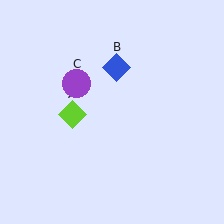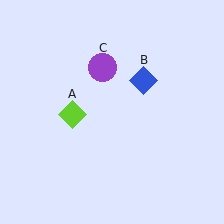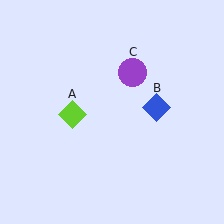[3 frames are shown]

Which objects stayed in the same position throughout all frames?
Lime diamond (object A) remained stationary.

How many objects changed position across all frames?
2 objects changed position: blue diamond (object B), purple circle (object C).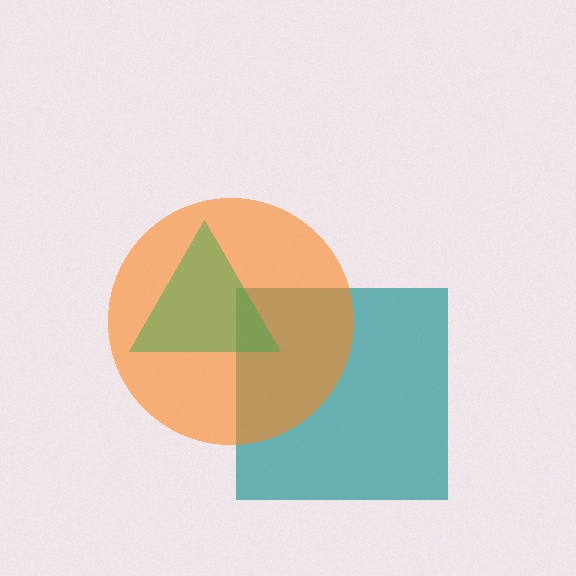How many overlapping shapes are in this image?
There are 3 overlapping shapes in the image.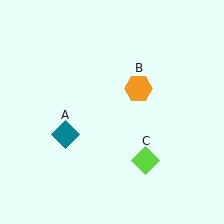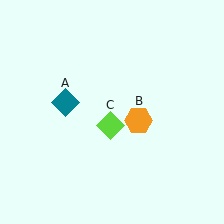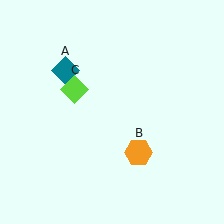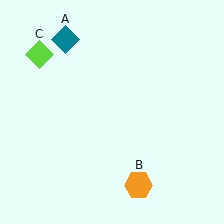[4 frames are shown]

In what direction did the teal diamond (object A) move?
The teal diamond (object A) moved up.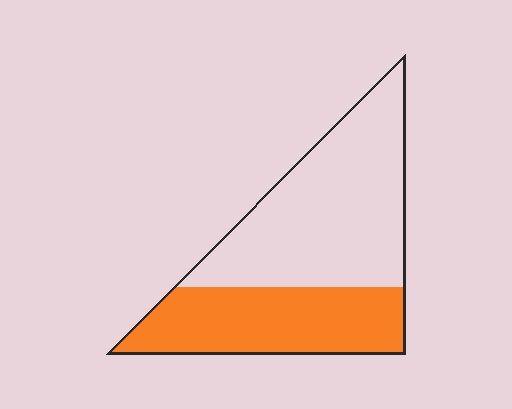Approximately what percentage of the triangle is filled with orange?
Approximately 40%.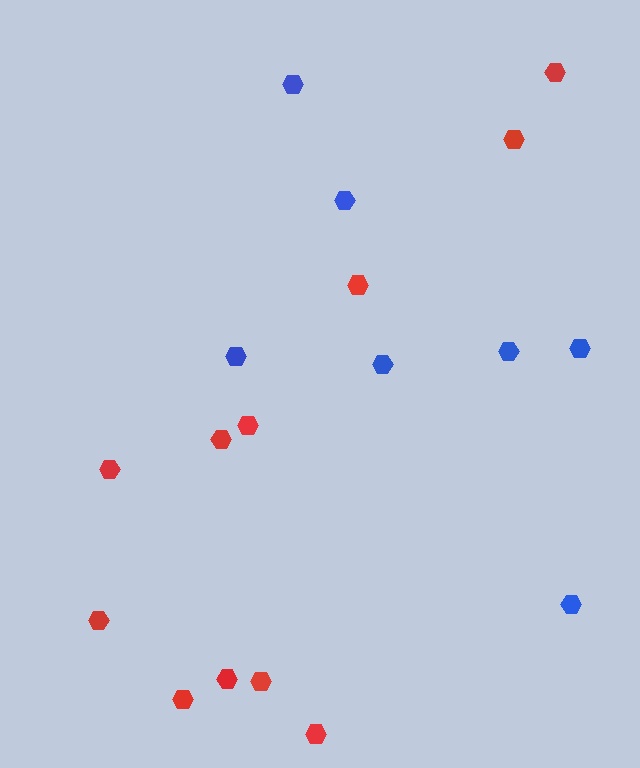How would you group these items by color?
There are 2 groups: one group of red hexagons (11) and one group of blue hexagons (7).